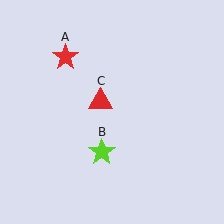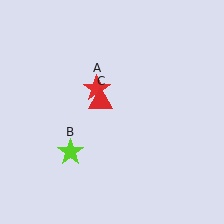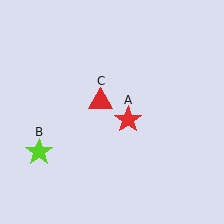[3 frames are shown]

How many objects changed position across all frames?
2 objects changed position: red star (object A), lime star (object B).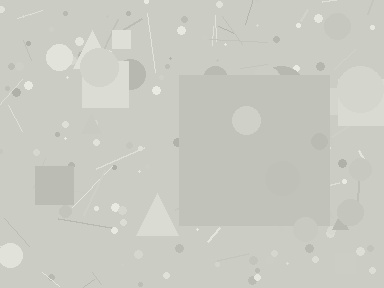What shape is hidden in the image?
A square is hidden in the image.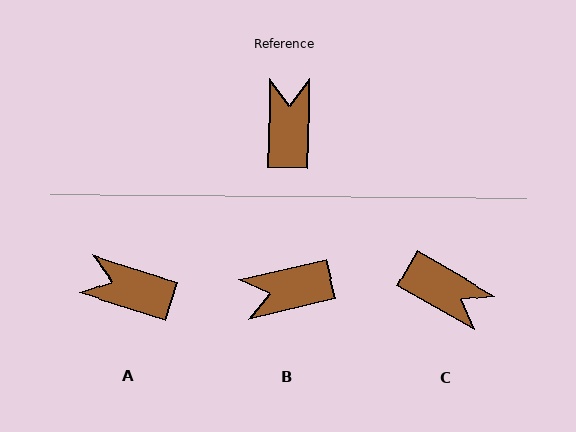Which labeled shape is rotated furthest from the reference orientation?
C, about 120 degrees away.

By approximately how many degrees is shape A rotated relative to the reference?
Approximately 73 degrees counter-clockwise.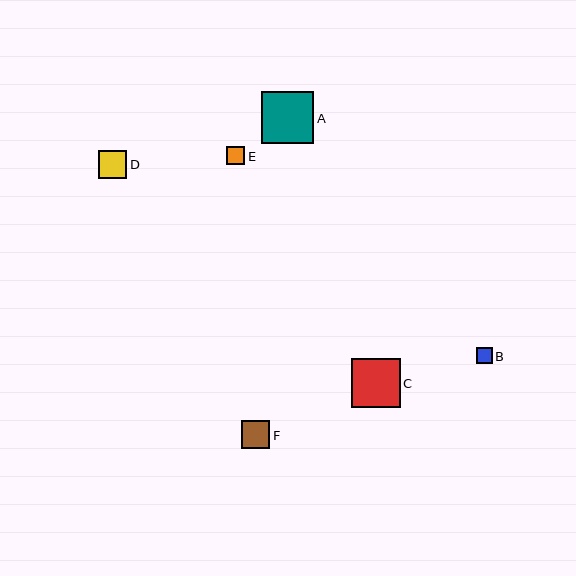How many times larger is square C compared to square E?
Square C is approximately 2.6 times the size of square E.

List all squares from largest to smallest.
From largest to smallest: A, C, F, D, E, B.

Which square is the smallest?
Square B is the smallest with a size of approximately 16 pixels.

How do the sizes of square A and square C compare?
Square A and square C are approximately the same size.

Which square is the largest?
Square A is the largest with a size of approximately 53 pixels.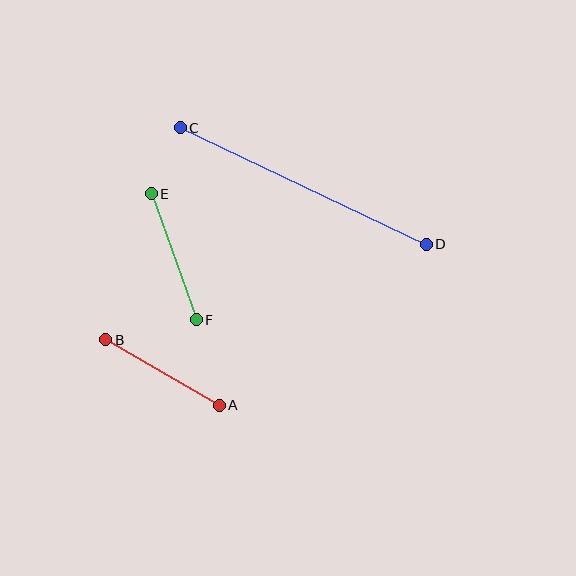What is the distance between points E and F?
The distance is approximately 134 pixels.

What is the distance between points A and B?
The distance is approximately 131 pixels.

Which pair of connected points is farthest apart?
Points C and D are farthest apart.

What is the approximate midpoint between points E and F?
The midpoint is at approximately (174, 257) pixels.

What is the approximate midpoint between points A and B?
The midpoint is at approximately (162, 373) pixels.